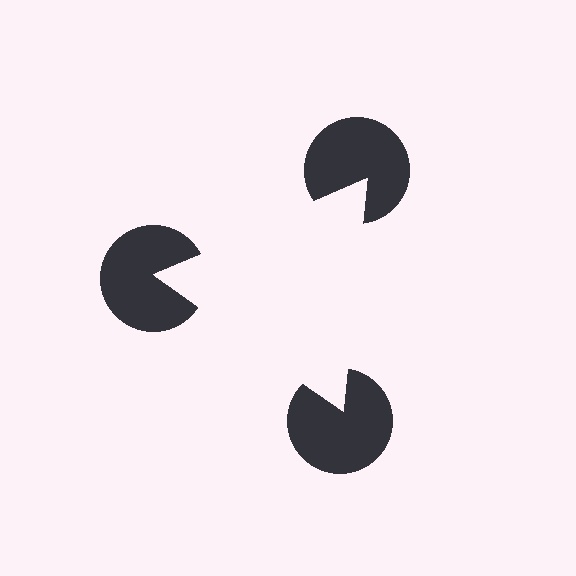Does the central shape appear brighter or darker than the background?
It typically appears slightly brighter than the background, even though no actual brightness change is drawn.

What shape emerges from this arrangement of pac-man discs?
An illusory triangle — its edges are inferred from the aligned wedge cuts in the pac-man discs, not physically drawn.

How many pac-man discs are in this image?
There are 3 — one at each vertex of the illusory triangle.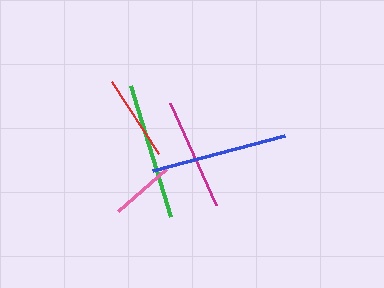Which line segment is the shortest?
The pink line is the shortest at approximately 63 pixels.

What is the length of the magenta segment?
The magenta segment is approximately 112 pixels long.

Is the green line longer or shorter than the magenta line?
The green line is longer than the magenta line.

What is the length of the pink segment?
The pink segment is approximately 63 pixels long.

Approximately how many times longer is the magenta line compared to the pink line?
The magenta line is approximately 1.8 times the length of the pink line.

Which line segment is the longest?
The green line is the longest at approximately 137 pixels.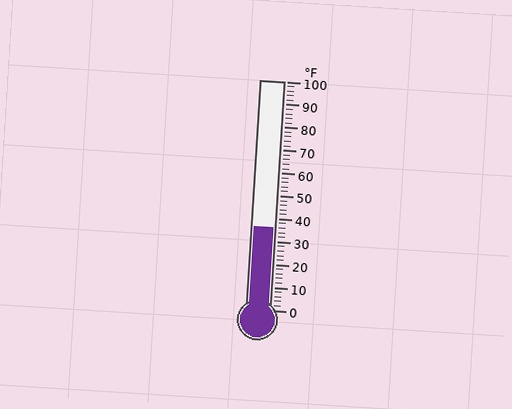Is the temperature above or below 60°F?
The temperature is below 60°F.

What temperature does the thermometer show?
The thermometer shows approximately 36°F.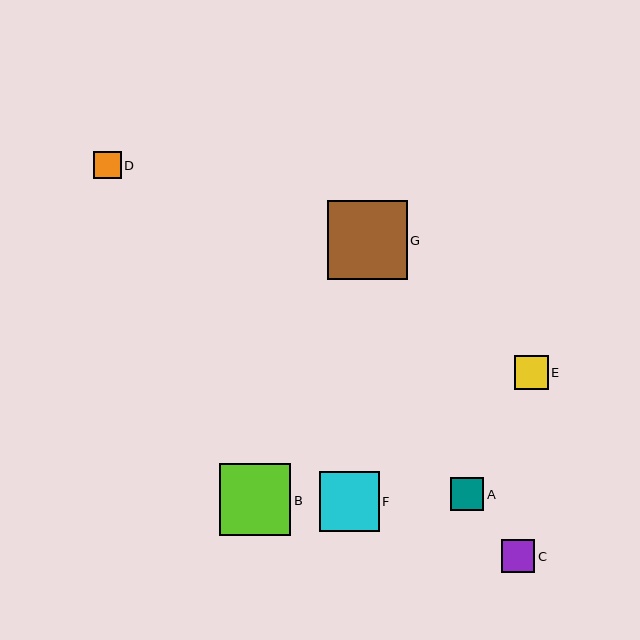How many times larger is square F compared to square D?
Square F is approximately 2.2 times the size of square D.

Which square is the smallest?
Square D is the smallest with a size of approximately 27 pixels.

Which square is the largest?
Square G is the largest with a size of approximately 79 pixels.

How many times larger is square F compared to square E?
Square F is approximately 1.8 times the size of square E.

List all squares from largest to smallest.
From largest to smallest: G, B, F, E, C, A, D.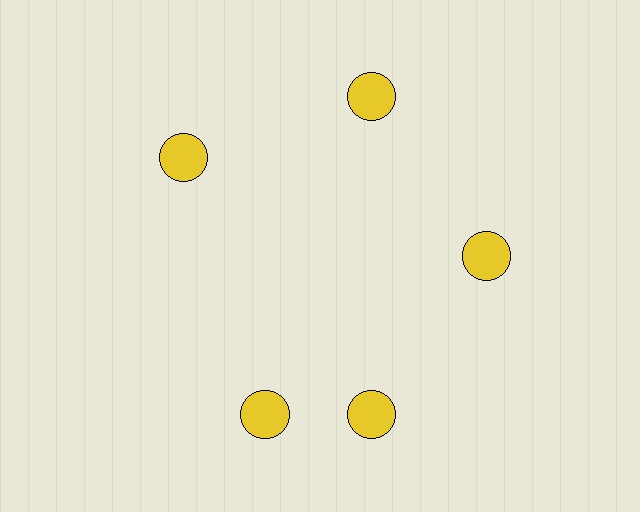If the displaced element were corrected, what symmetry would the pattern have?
It would have 5-fold rotational symmetry — the pattern would map onto itself every 72 degrees.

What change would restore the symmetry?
The symmetry would be restored by rotating it back into even spacing with its neighbors so that all 5 circles sit at equal angles and equal distance from the center.